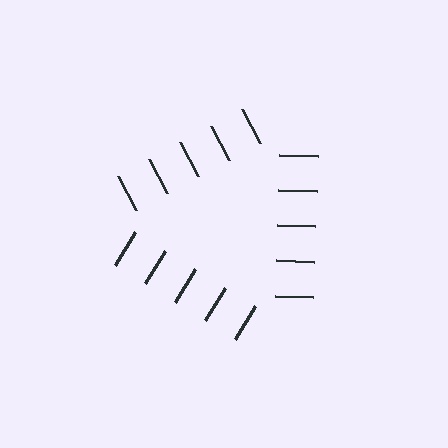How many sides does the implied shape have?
3 sides — the line-ends trace a triangle.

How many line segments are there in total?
15 — 5 along each of the 3 edges.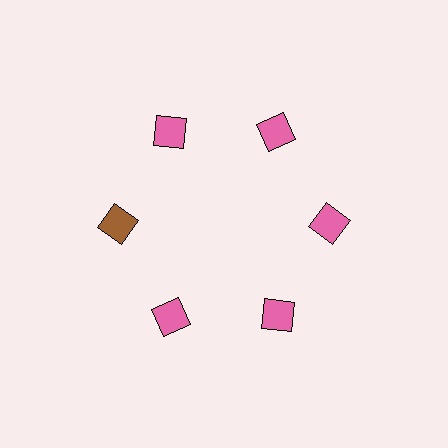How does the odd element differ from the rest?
It has a different color: brown instead of pink.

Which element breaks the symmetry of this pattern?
The brown square at roughly the 9 o'clock position breaks the symmetry. All other shapes are pink squares.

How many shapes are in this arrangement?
There are 6 shapes arranged in a ring pattern.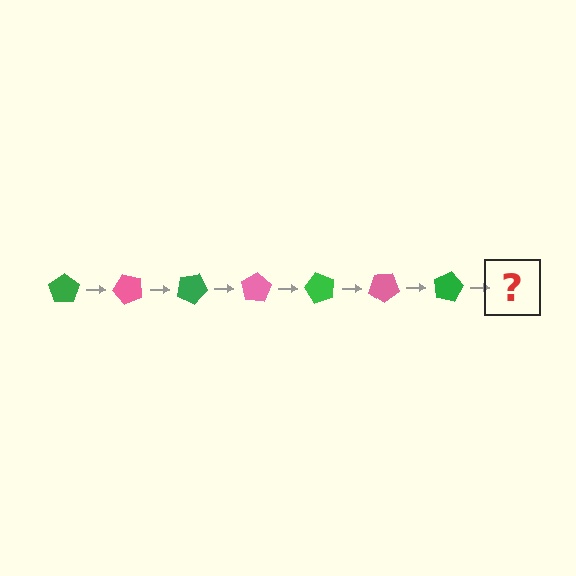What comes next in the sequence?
The next element should be a pink pentagon, rotated 350 degrees from the start.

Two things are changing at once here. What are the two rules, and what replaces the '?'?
The two rules are that it rotates 50 degrees each step and the color cycles through green and pink. The '?' should be a pink pentagon, rotated 350 degrees from the start.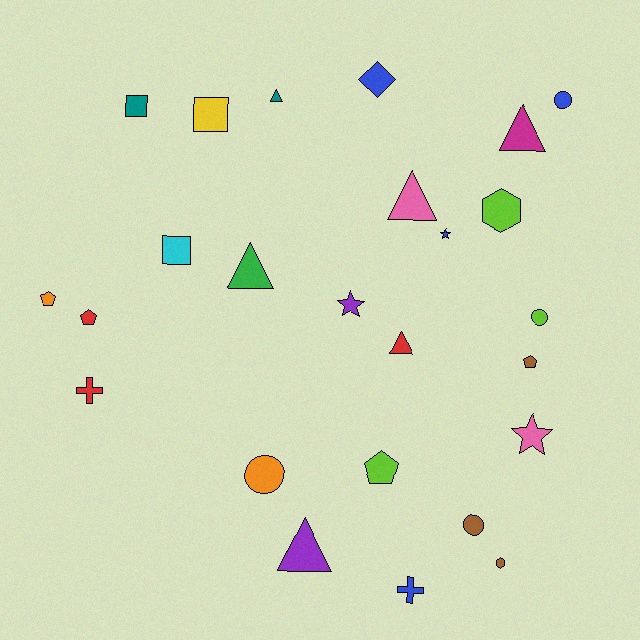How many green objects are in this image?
There is 1 green object.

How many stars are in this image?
There are 3 stars.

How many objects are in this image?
There are 25 objects.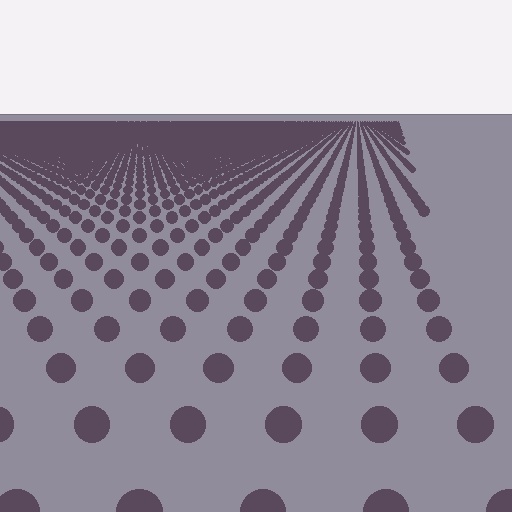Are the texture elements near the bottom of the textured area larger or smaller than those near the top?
Larger. Near the bottom, elements are closer to the viewer and appear at a bigger on-screen size.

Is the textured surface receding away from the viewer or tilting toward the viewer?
The surface is receding away from the viewer. Texture elements get smaller and denser toward the top.